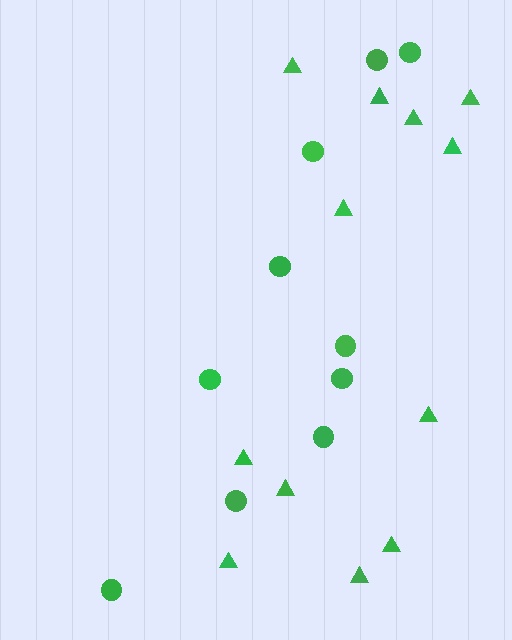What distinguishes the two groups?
There are 2 groups: one group of circles (10) and one group of triangles (12).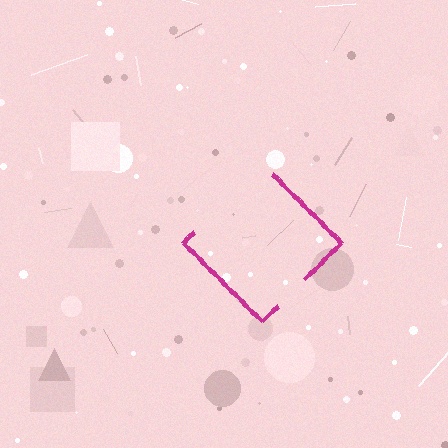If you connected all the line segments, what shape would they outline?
They would outline a diamond.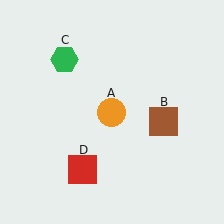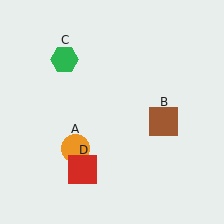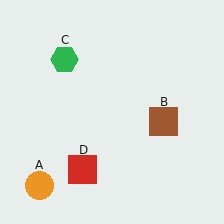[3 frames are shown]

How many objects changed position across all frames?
1 object changed position: orange circle (object A).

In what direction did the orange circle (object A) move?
The orange circle (object A) moved down and to the left.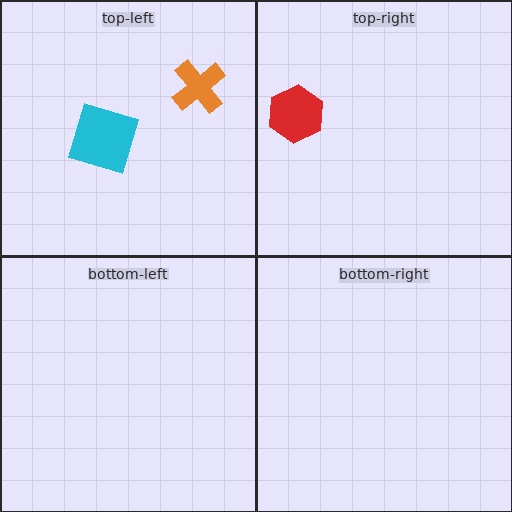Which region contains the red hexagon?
The top-right region.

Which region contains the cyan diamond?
The top-left region.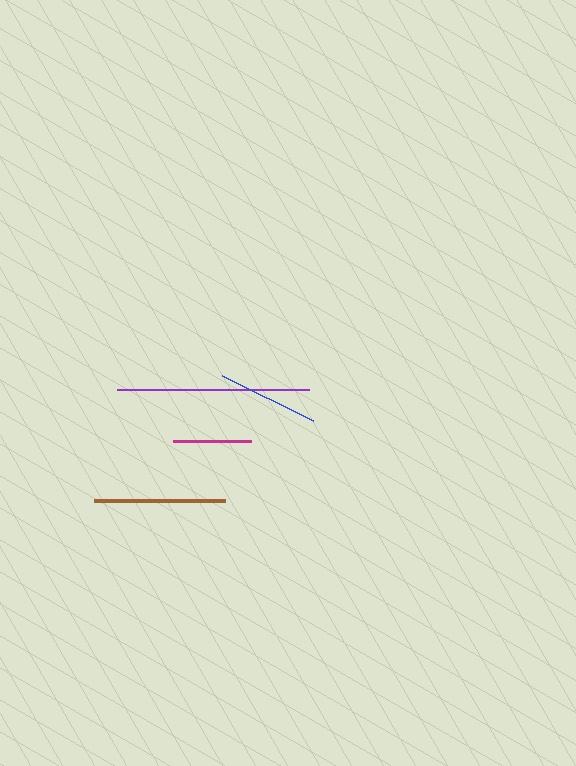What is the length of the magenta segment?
The magenta segment is approximately 78 pixels long.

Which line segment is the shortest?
The magenta line is the shortest at approximately 78 pixels.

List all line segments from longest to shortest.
From longest to shortest: purple, brown, blue, magenta.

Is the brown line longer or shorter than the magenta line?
The brown line is longer than the magenta line.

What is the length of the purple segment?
The purple segment is approximately 192 pixels long.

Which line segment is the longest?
The purple line is the longest at approximately 192 pixels.